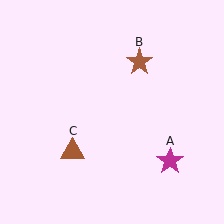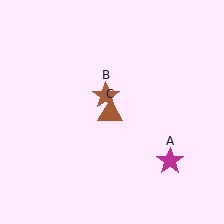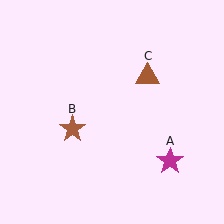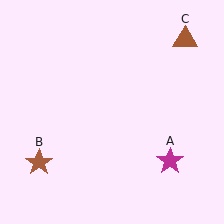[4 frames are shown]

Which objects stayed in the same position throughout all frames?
Magenta star (object A) remained stationary.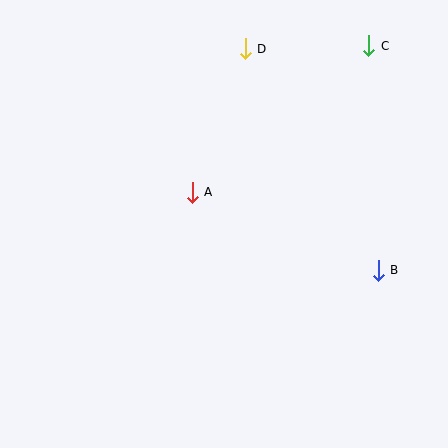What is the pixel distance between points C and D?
The distance between C and D is 123 pixels.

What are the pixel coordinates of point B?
Point B is at (378, 270).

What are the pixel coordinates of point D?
Point D is at (245, 49).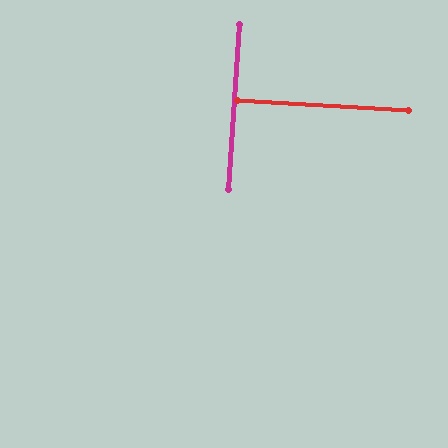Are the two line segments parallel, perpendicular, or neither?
Perpendicular — they meet at approximately 90°.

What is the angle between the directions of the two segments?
Approximately 90 degrees.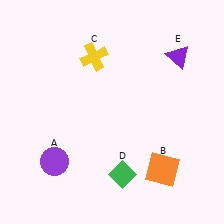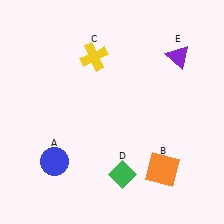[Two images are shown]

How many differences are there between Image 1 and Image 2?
There is 1 difference between the two images.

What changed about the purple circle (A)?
In Image 1, A is purple. In Image 2, it changed to blue.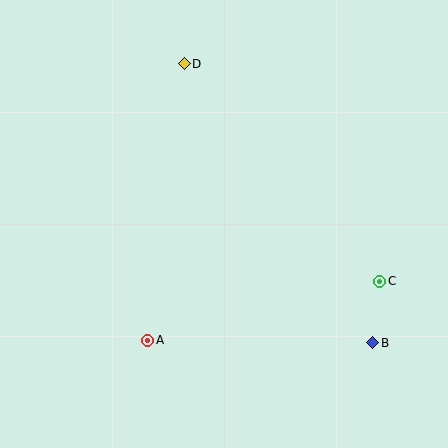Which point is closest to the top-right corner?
Point D is closest to the top-right corner.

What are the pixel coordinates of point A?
Point A is at (148, 340).